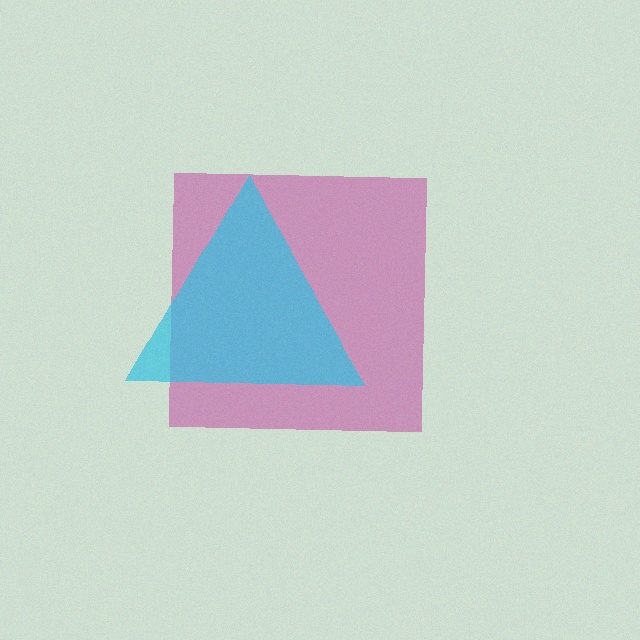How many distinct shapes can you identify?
There are 2 distinct shapes: a magenta square, a cyan triangle.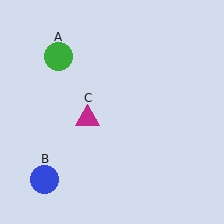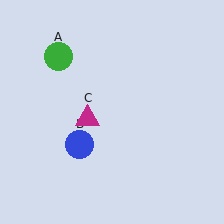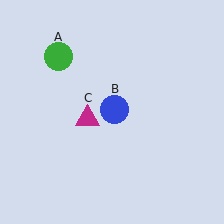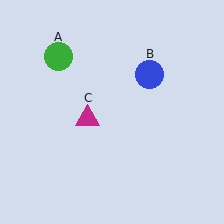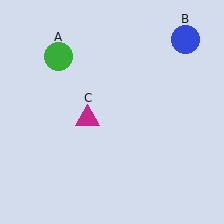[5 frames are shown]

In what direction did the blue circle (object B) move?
The blue circle (object B) moved up and to the right.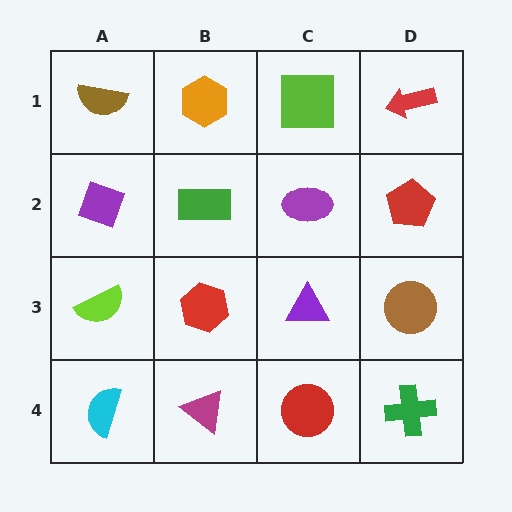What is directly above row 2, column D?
A red arrow.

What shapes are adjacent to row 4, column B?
A red hexagon (row 3, column B), a cyan semicircle (row 4, column A), a red circle (row 4, column C).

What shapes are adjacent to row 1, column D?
A red pentagon (row 2, column D), a lime square (row 1, column C).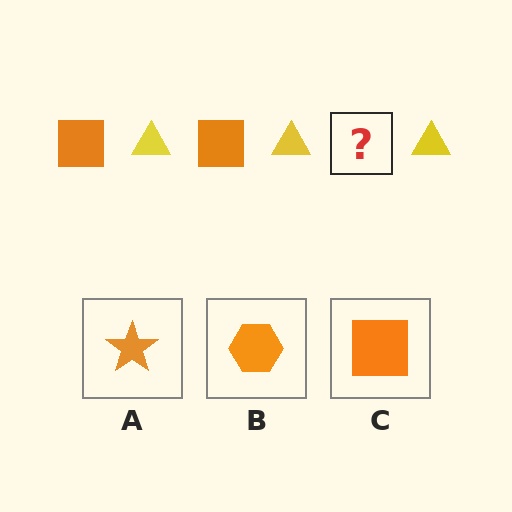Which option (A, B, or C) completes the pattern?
C.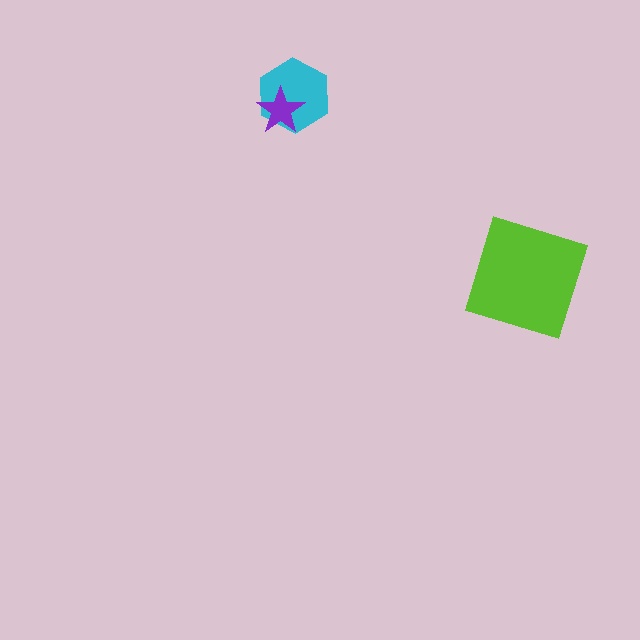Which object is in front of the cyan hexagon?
The purple star is in front of the cyan hexagon.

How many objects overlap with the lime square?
0 objects overlap with the lime square.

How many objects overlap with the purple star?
1 object overlaps with the purple star.